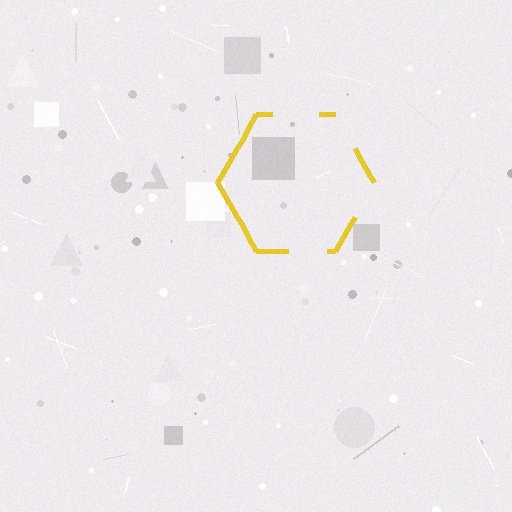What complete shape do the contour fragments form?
The contour fragments form a hexagon.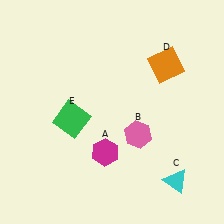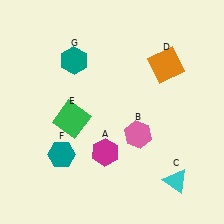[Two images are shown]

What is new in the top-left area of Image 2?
A teal hexagon (G) was added in the top-left area of Image 2.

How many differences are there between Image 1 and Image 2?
There are 2 differences between the two images.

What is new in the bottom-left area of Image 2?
A teal hexagon (F) was added in the bottom-left area of Image 2.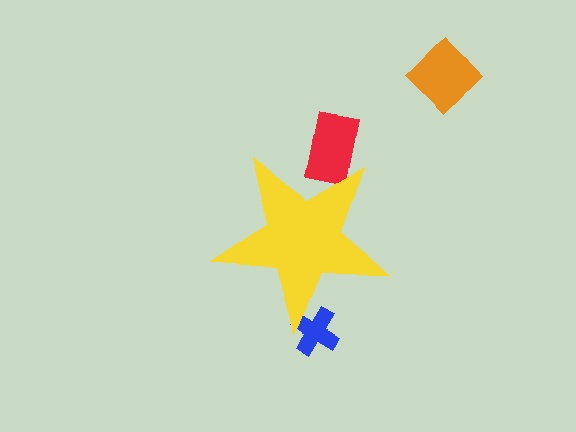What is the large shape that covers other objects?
A yellow star.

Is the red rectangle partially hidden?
Yes, the red rectangle is partially hidden behind the yellow star.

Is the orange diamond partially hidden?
No, the orange diamond is fully visible.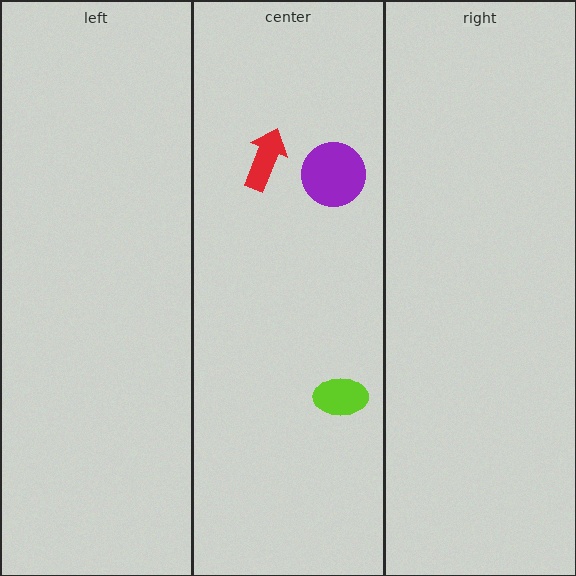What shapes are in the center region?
The lime ellipse, the red arrow, the purple circle.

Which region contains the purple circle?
The center region.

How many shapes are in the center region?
3.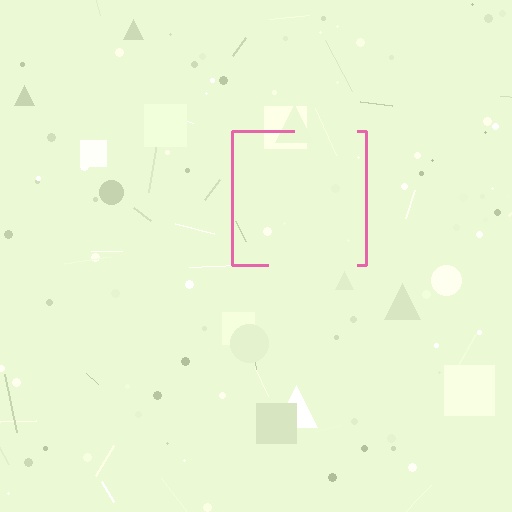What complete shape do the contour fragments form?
The contour fragments form a square.